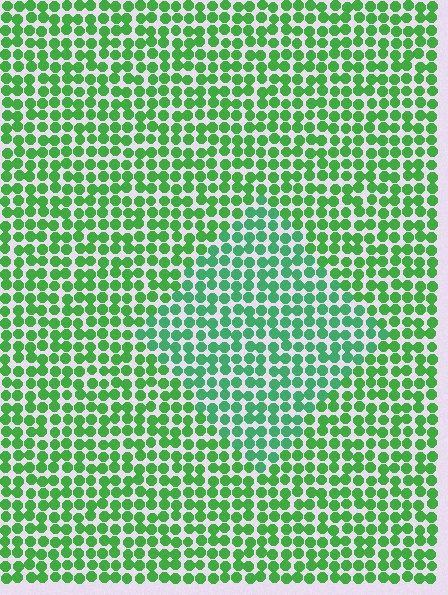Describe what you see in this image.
The image is filled with small green elements in a uniform arrangement. A diamond-shaped region is visible where the elements are tinted to a slightly different hue, forming a subtle color boundary.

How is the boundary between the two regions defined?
The boundary is defined purely by a slight shift in hue (about 23 degrees). Spacing, size, and orientation are identical on both sides.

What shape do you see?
I see a diamond.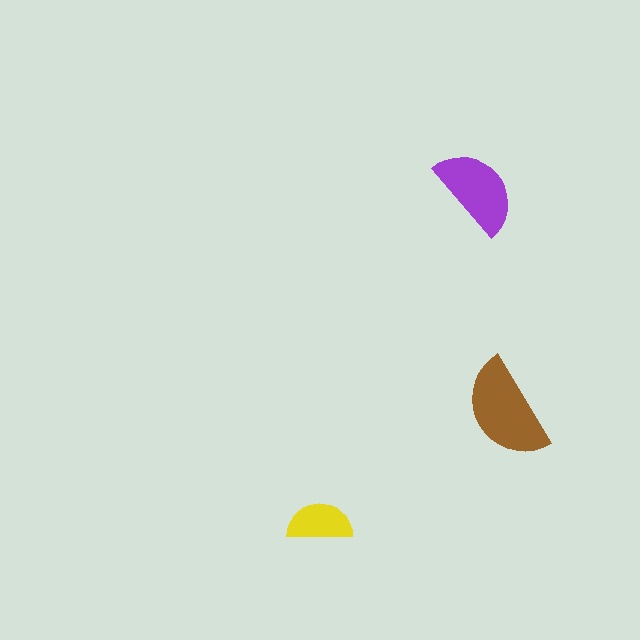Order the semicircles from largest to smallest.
the brown one, the purple one, the yellow one.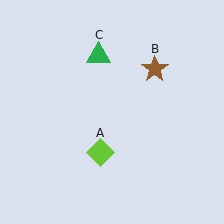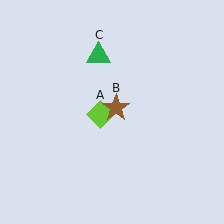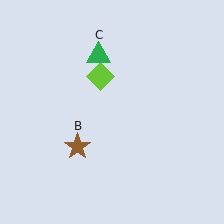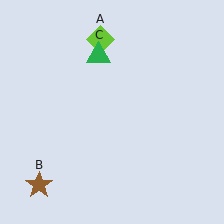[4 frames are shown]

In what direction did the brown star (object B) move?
The brown star (object B) moved down and to the left.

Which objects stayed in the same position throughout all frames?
Green triangle (object C) remained stationary.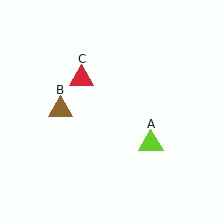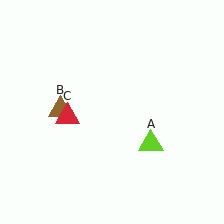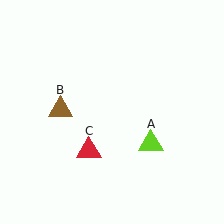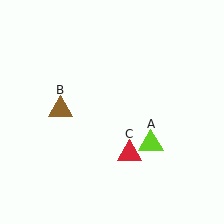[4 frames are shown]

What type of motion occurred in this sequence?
The red triangle (object C) rotated counterclockwise around the center of the scene.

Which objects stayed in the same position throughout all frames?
Lime triangle (object A) and brown triangle (object B) remained stationary.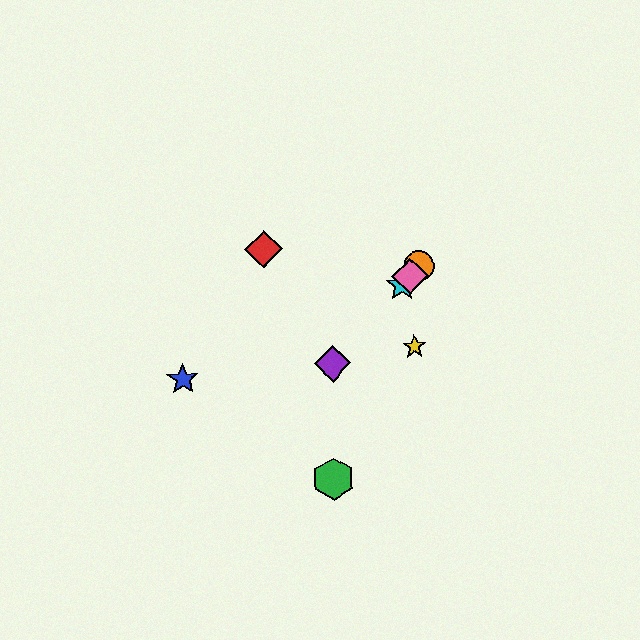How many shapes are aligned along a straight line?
4 shapes (the purple diamond, the orange circle, the cyan star, the pink diamond) are aligned along a straight line.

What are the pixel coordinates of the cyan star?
The cyan star is at (402, 285).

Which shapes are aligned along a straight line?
The purple diamond, the orange circle, the cyan star, the pink diamond are aligned along a straight line.